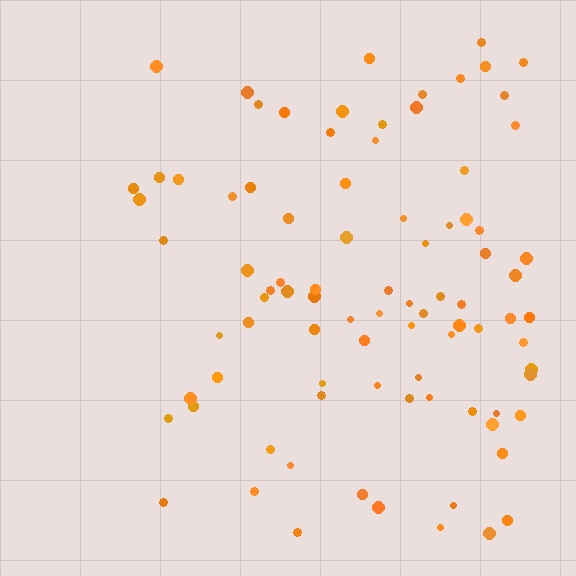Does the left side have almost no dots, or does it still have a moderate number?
Still a moderate number, just noticeably fewer than the right.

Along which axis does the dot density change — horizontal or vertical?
Horizontal.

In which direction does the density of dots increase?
From left to right, with the right side densest.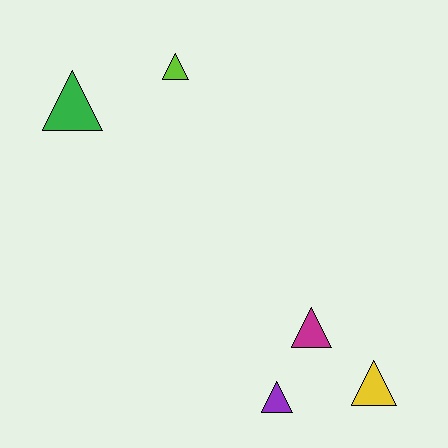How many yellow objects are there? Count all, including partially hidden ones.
There is 1 yellow object.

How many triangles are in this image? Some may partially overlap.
There are 5 triangles.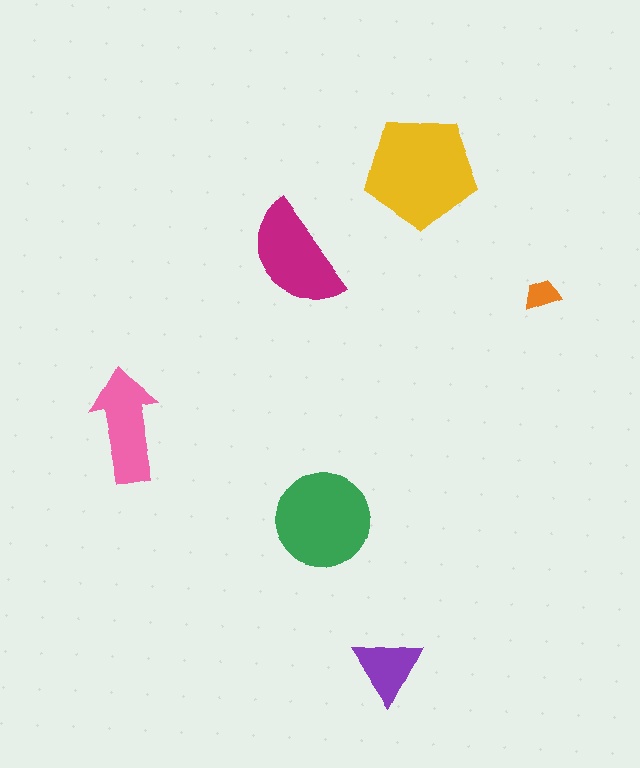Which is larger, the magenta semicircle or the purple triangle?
The magenta semicircle.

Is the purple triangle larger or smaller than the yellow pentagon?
Smaller.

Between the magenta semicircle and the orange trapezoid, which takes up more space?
The magenta semicircle.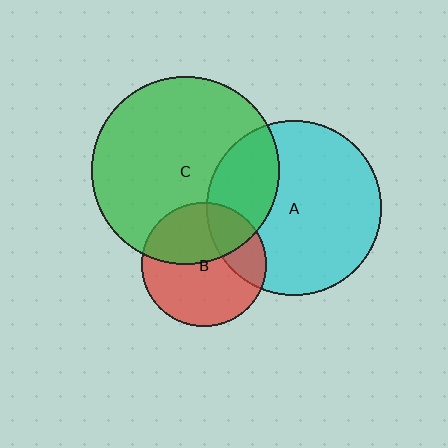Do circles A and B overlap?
Yes.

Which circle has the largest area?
Circle C (green).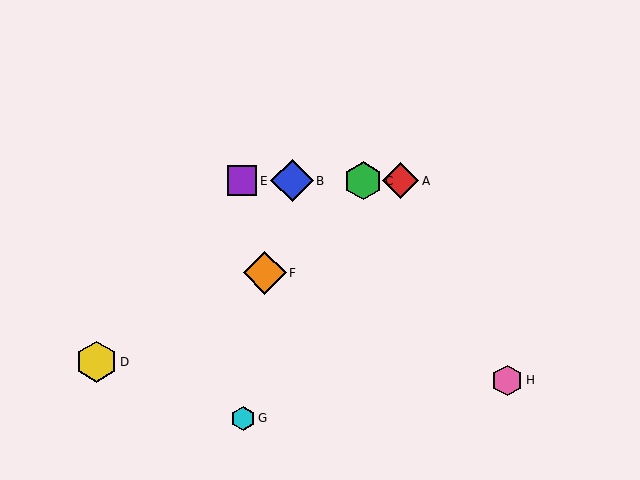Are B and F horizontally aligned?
No, B is at y≈181 and F is at y≈273.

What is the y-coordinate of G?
Object G is at y≈418.